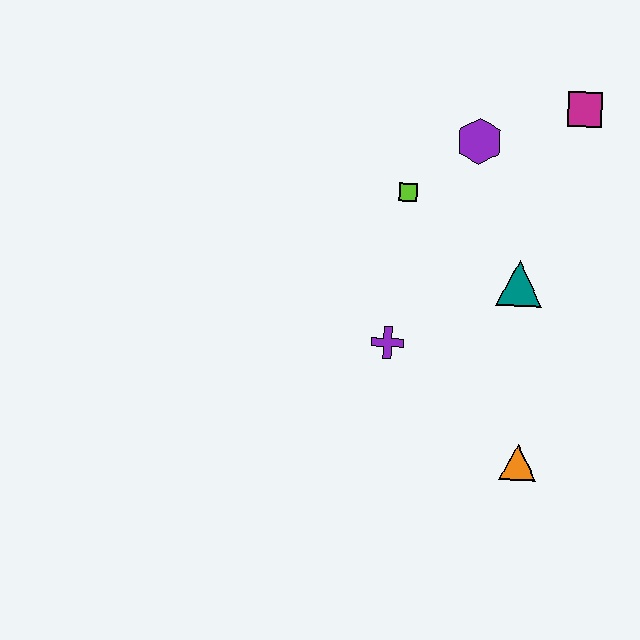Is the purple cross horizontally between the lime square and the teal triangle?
No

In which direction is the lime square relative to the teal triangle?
The lime square is to the left of the teal triangle.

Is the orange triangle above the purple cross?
No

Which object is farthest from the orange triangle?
The magenta square is farthest from the orange triangle.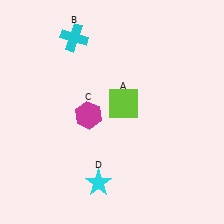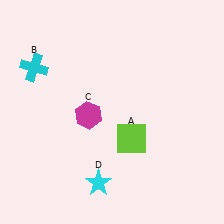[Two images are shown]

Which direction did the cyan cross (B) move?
The cyan cross (B) moved left.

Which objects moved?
The objects that moved are: the lime square (A), the cyan cross (B).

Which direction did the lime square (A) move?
The lime square (A) moved down.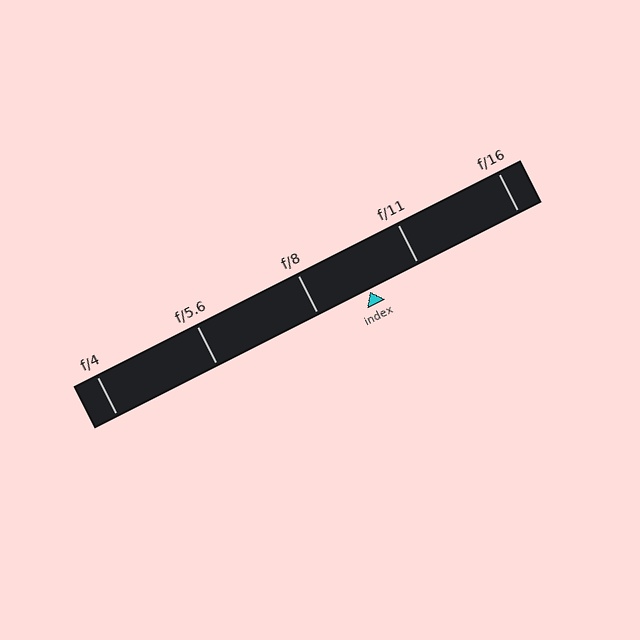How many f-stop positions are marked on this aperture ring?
There are 5 f-stop positions marked.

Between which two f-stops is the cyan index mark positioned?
The index mark is between f/8 and f/11.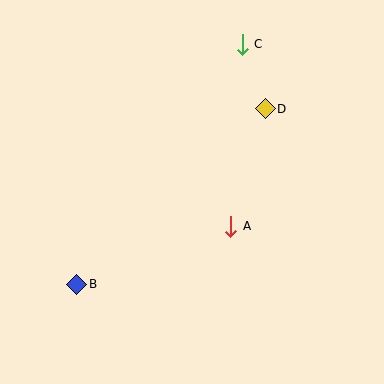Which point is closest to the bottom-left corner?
Point B is closest to the bottom-left corner.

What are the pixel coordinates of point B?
Point B is at (77, 284).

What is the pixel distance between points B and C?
The distance between B and C is 292 pixels.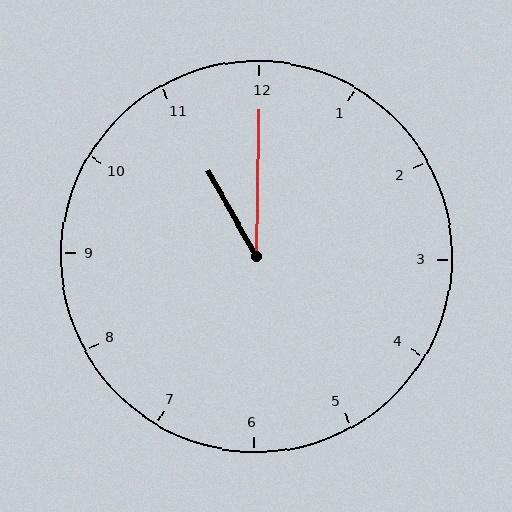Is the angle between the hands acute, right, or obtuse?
It is acute.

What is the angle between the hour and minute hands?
Approximately 30 degrees.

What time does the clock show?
11:00.